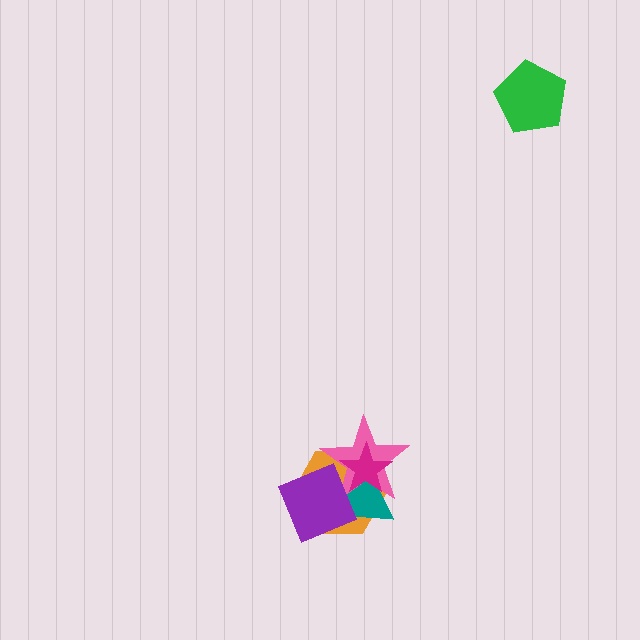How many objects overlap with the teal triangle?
4 objects overlap with the teal triangle.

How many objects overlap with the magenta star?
4 objects overlap with the magenta star.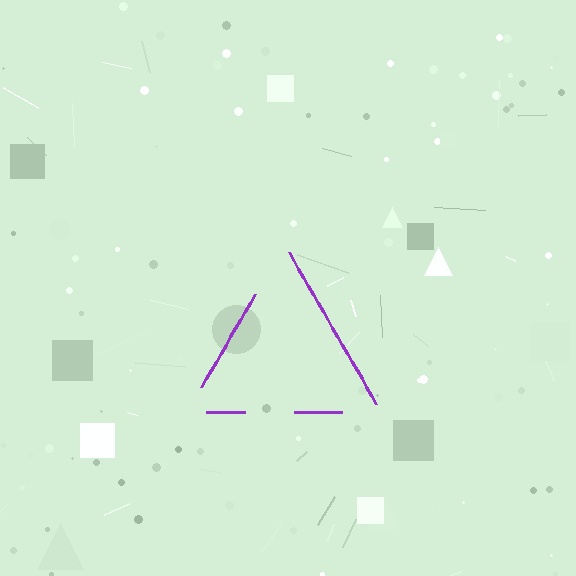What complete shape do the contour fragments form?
The contour fragments form a triangle.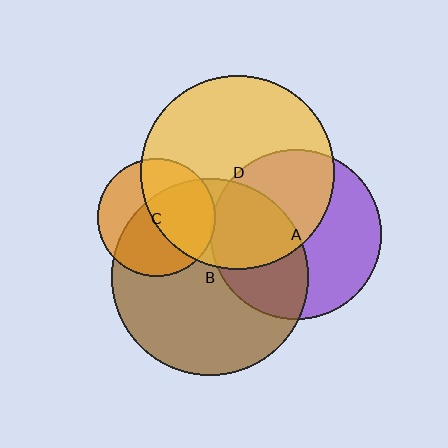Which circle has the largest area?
Circle B (brown).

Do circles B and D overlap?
Yes.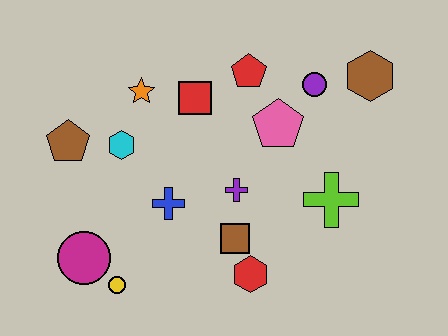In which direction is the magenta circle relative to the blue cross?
The magenta circle is to the left of the blue cross.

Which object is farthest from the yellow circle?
The brown hexagon is farthest from the yellow circle.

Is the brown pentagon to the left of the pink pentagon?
Yes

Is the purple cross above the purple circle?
No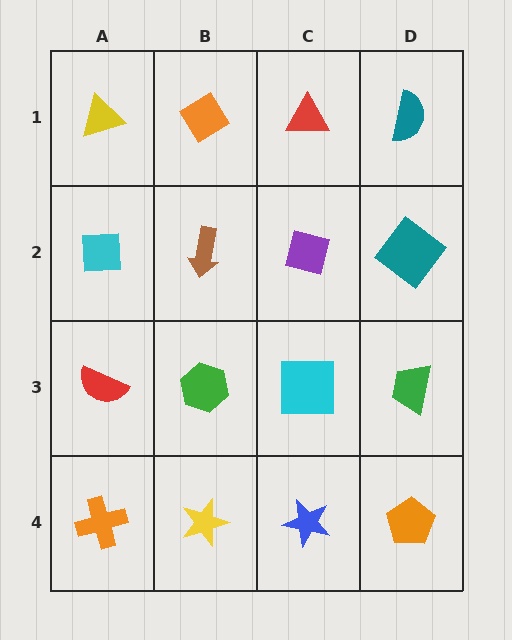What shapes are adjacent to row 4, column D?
A green trapezoid (row 3, column D), a blue star (row 4, column C).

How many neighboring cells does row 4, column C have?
3.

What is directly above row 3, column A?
A cyan square.